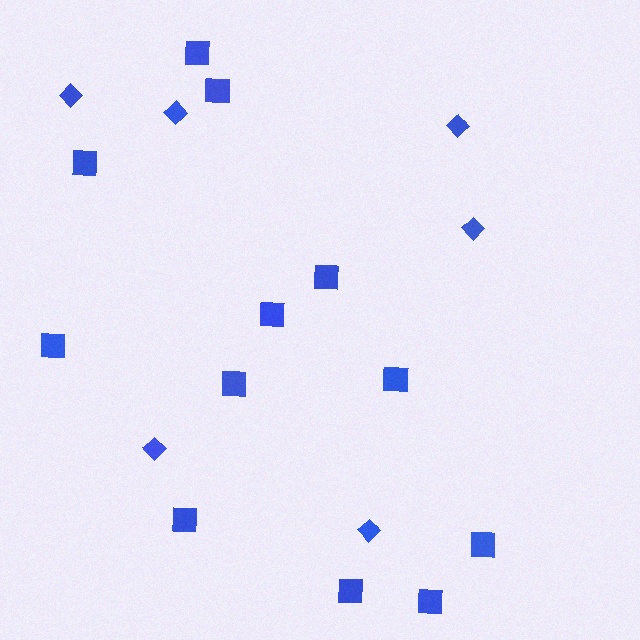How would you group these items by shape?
There are 2 groups: one group of diamonds (6) and one group of squares (12).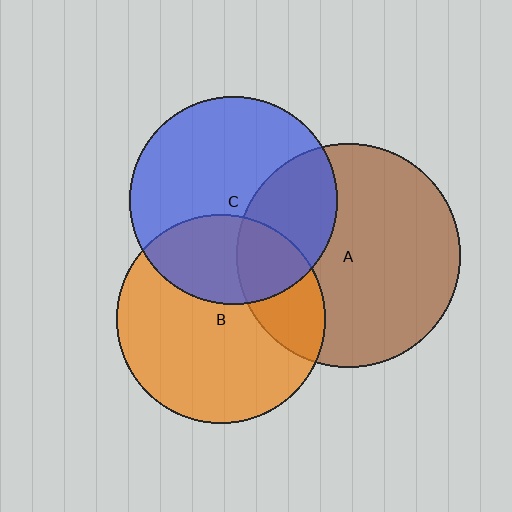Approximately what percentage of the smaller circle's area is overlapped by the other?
Approximately 30%.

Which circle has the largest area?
Circle A (brown).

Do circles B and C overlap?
Yes.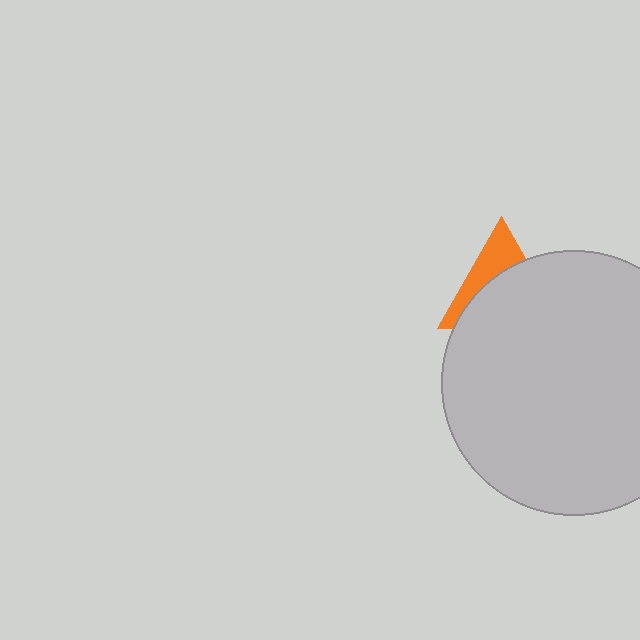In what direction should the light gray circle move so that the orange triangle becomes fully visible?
The light gray circle should move down. That is the shortest direction to clear the overlap and leave the orange triangle fully visible.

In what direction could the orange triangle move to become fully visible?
The orange triangle could move up. That would shift it out from behind the light gray circle entirely.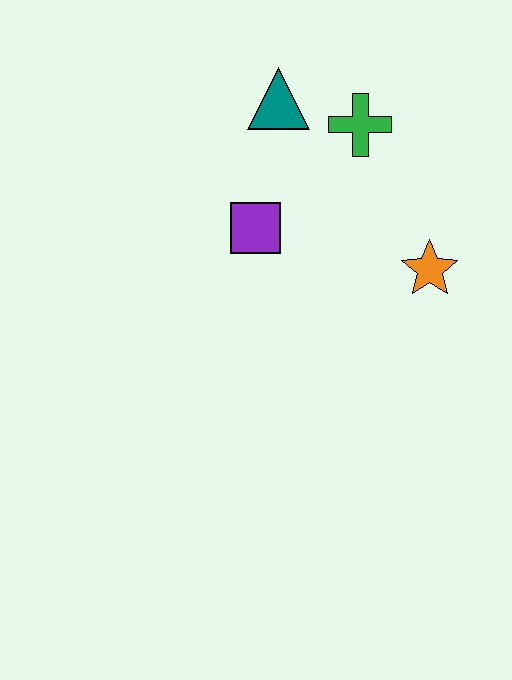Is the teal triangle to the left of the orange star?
Yes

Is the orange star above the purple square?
No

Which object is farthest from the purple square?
The orange star is farthest from the purple square.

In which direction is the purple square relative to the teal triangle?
The purple square is below the teal triangle.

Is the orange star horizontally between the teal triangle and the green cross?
No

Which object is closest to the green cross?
The teal triangle is closest to the green cross.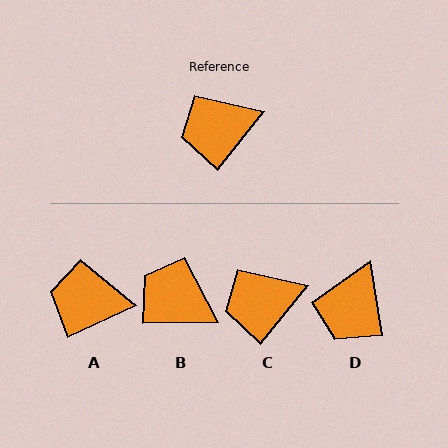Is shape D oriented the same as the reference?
No, it is off by about 48 degrees.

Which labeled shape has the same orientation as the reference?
C.